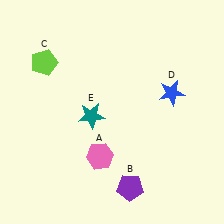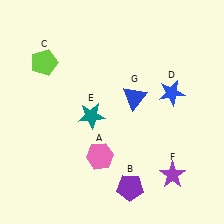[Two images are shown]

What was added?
A purple star (F), a blue triangle (G) were added in Image 2.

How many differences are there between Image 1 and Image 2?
There are 2 differences between the two images.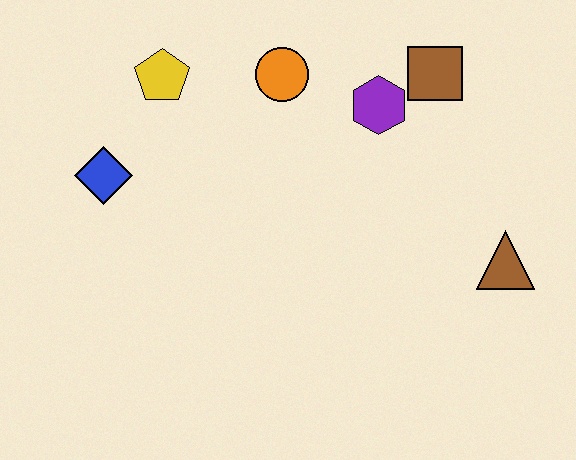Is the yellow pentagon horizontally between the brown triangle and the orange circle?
No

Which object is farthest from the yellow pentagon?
The brown triangle is farthest from the yellow pentagon.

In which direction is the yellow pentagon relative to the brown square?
The yellow pentagon is to the left of the brown square.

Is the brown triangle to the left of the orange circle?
No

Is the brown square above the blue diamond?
Yes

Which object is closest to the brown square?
The purple hexagon is closest to the brown square.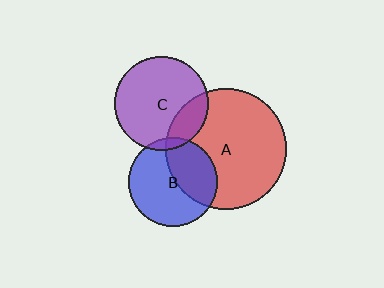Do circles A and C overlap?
Yes.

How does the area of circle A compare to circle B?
Approximately 1.8 times.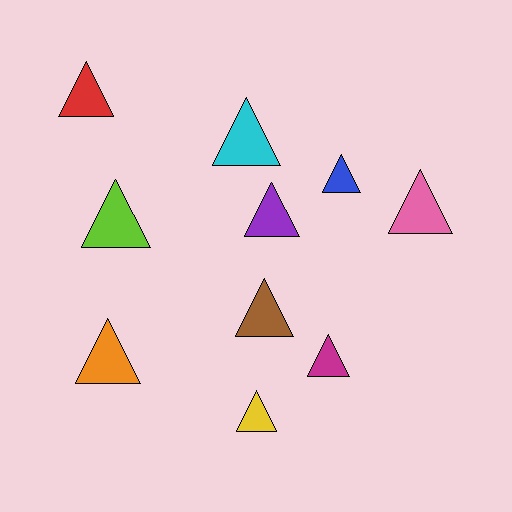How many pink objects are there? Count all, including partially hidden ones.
There is 1 pink object.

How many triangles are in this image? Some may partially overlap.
There are 10 triangles.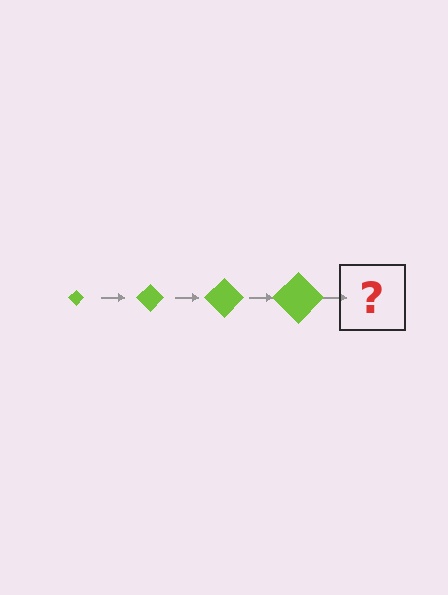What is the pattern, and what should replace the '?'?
The pattern is that the diamond gets progressively larger each step. The '?' should be a lime diamond, larger than the previous one.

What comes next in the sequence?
The next element should be a lime diamond, larger than the previous one.